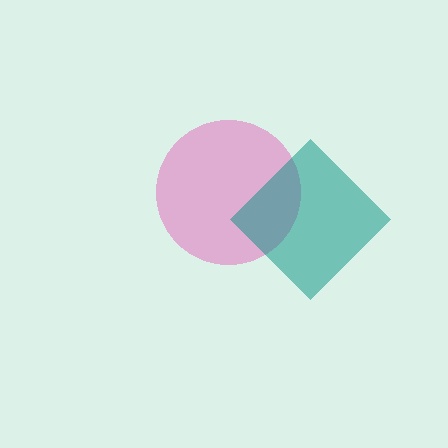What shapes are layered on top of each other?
The layered shapes are: a pink circle, a teal diamond.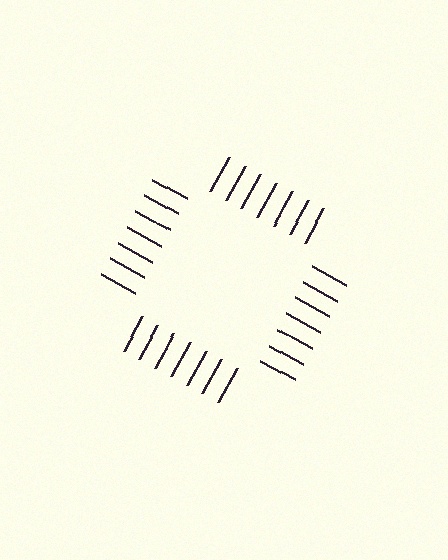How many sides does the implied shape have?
4 sides — the line-ends trace a square.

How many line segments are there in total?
28 — 7 along each of the 4 edges.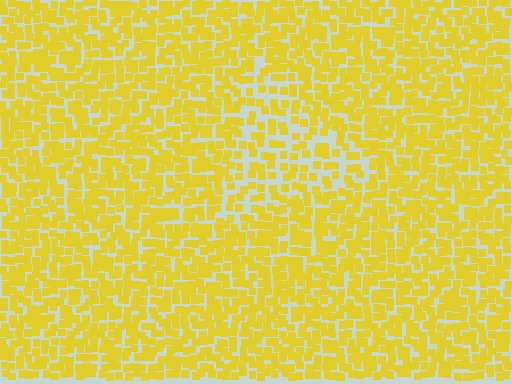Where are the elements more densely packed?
The elements are more densely packed outside the triangle boundary.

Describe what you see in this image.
The image contains small yellow elements arranged at two different densities. A triangle-shaped region is visible where the elements are less densely packed than the surrounding area.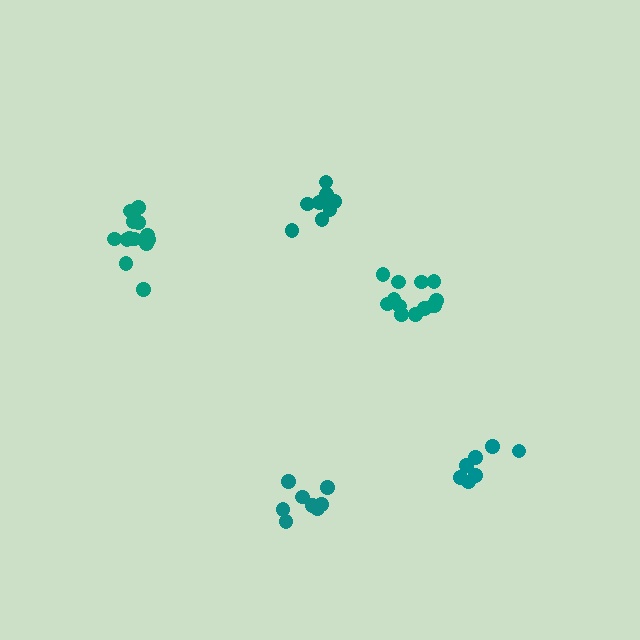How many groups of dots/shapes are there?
There are 5 groups.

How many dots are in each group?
Group 1: 13 dots, Group 2: 13 dots, Group 3: 8 dots, Group 4: 8 dots, Group 5: 7 dots (49 total).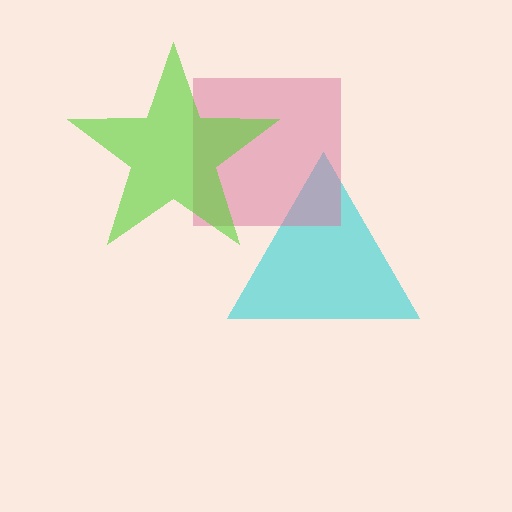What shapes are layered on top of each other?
The layered shapes are: a cyan triangle, a pink square, a lime star.